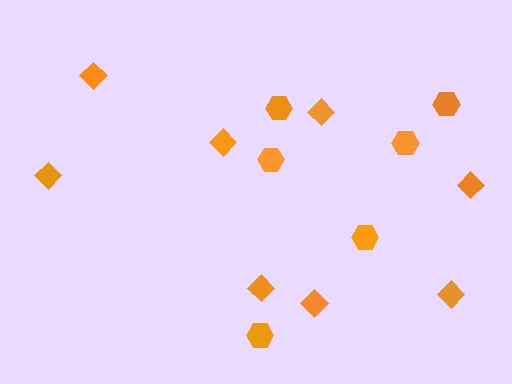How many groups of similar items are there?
There are 2 groups: one group of diamonds (8) and one group of hexagons (6).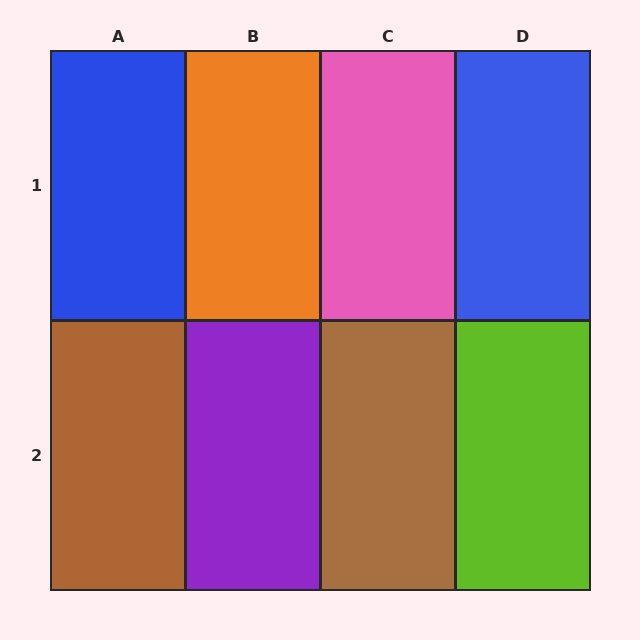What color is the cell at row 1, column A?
Blue.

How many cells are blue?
2 cells are blue.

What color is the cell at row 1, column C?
Pink.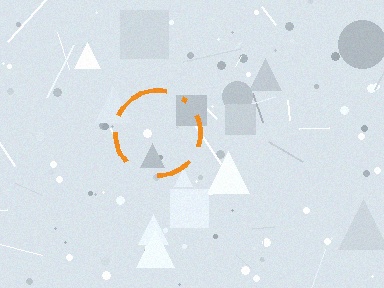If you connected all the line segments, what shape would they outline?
They would outline a circle.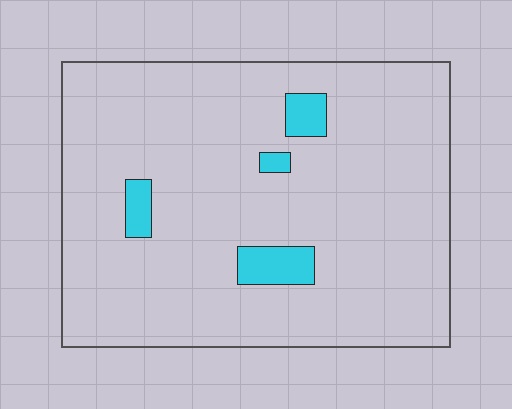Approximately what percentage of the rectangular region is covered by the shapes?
Approximately 5%.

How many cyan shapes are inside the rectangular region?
4.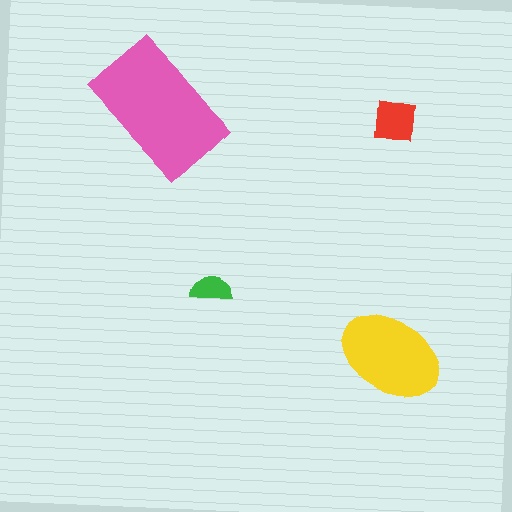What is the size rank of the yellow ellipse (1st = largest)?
2nd.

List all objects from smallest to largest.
The green semicircle, the red square, the yellow ellipse, the pink rectangle.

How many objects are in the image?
There are 4 objects in the image.